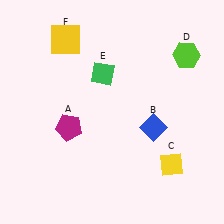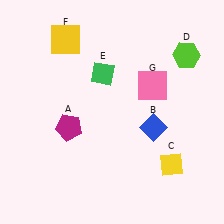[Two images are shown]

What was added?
A pink square (G) was added in Image 2.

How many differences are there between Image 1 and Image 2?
There is 1 difference between the two images.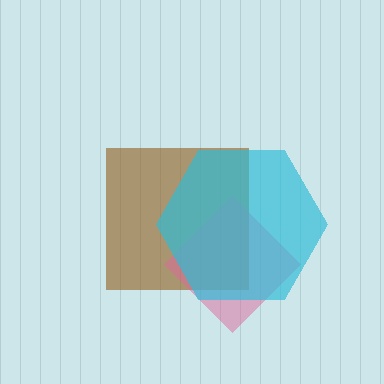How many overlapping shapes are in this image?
There are 3 overlapping shapes in the image.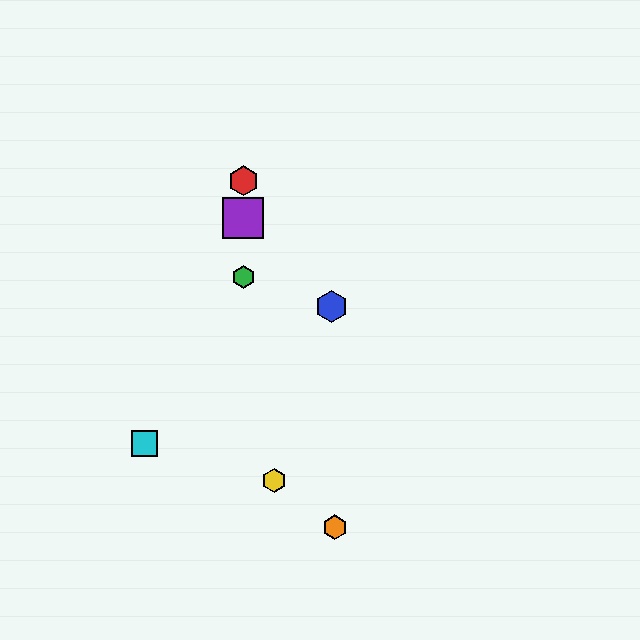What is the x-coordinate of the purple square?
The purple square is at x≈243.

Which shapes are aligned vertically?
The red hexagon, the green hexagon, the purple square are aligned vertically.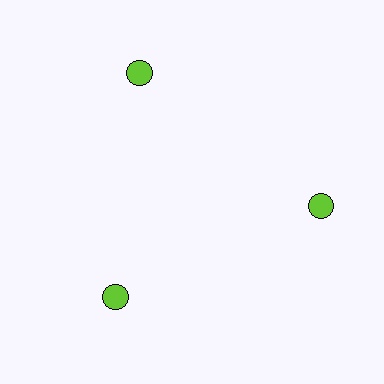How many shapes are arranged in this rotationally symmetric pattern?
There are 3 shapes, arranged in 3 groups of 1.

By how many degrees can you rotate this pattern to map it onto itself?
The pattern maps onto itself every 120 degrees of rotation.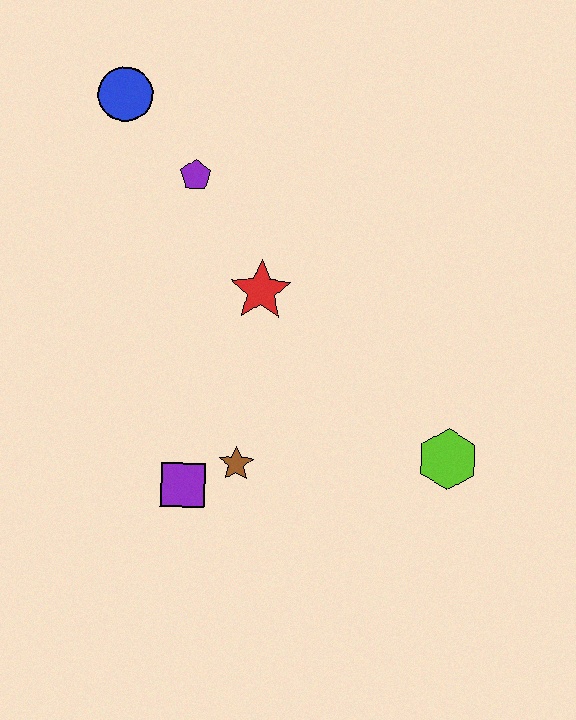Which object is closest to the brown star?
The purple square is closest to the brown star.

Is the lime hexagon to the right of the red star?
Yes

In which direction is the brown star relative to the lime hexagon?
The brown star is to the left of the lime hexagon.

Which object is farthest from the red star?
The lime hexagon is farthest from the red star.